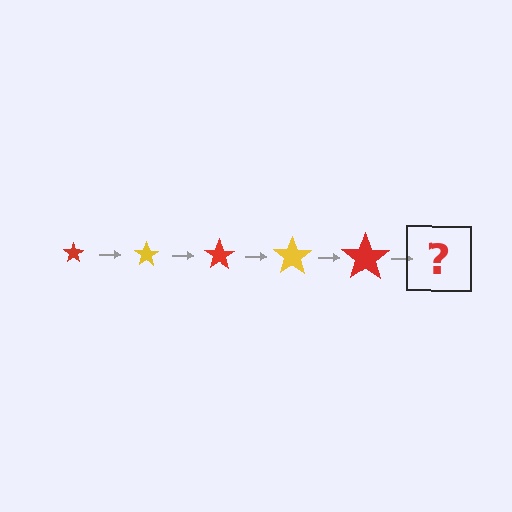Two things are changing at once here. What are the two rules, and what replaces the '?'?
The two rules are that the star grows larger each step and the color cycles through red and yellow. The '?' should be a yellow star, larger than the previous one.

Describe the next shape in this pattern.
It should be a yellow star, larger than the previous one.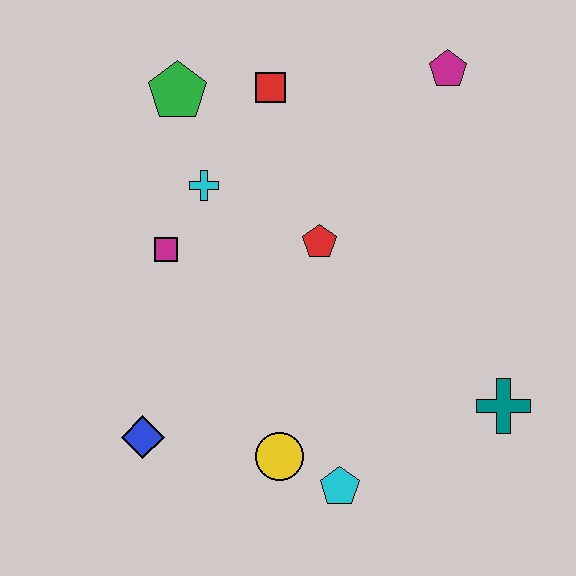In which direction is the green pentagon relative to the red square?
The green pentagon is to the left of the red square.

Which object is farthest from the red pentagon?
The blue diamond is farthest from the red pentagon.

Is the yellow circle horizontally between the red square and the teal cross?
Yes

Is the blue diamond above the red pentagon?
No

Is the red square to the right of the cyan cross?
Yes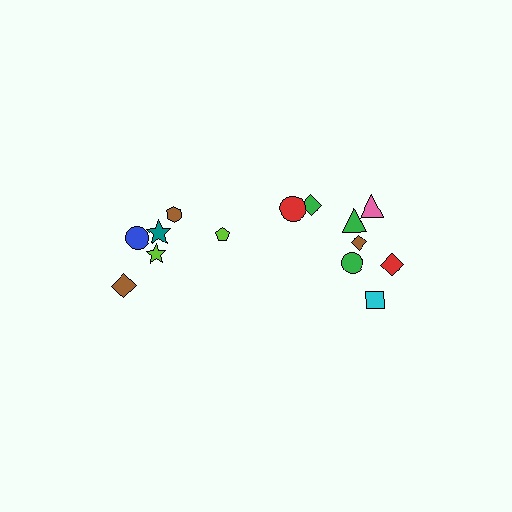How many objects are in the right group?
There are 8 objects.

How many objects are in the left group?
There are 6 objects.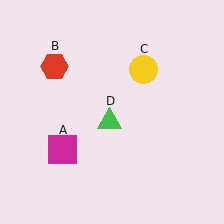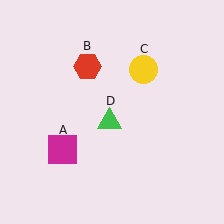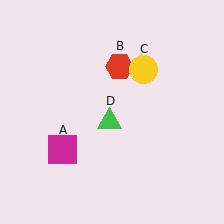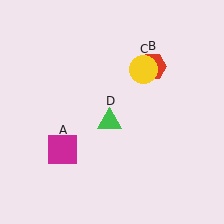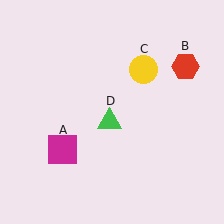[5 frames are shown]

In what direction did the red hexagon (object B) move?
The red hexagon (object B) moved right.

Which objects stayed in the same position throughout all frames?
Magenta square (object A) and yellow circle (object C) and green triangle (object D) remained stationary.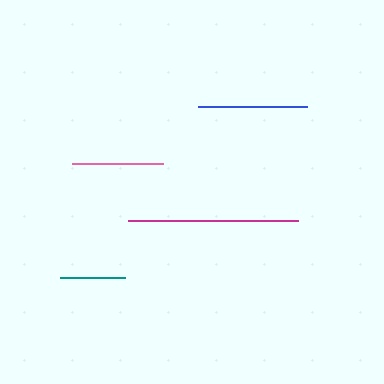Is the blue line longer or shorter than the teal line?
The blue line is longer than the teal line.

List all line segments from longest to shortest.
From longest to shortest: magenta, blue, pink, teal.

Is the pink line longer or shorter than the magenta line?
The magenta line is longer than the pink line.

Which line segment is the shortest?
The teal line is the shortest at approximately 65 pixels.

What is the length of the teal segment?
The teal segment is approximately 65 pixels long.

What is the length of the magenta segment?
The magenta segment is approximately 170 pixels long.